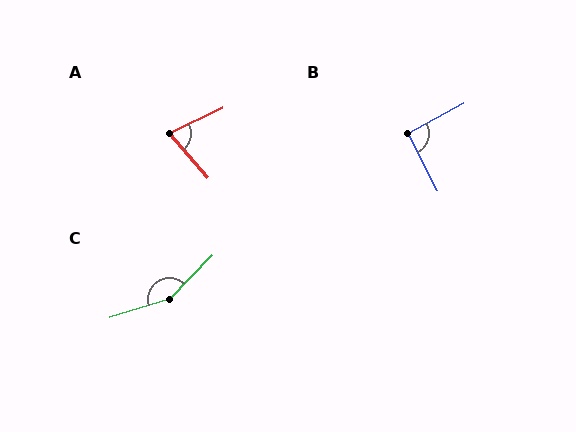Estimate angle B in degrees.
Approximately 91 degrees.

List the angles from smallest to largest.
A (74°), B (91°), C (151°).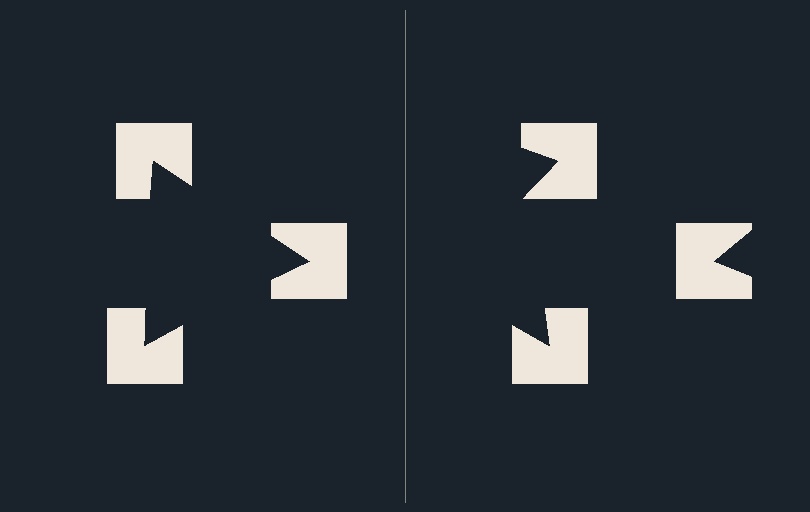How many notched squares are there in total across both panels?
6 — 3 on each side.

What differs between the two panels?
The notched squares are positioned identically on both sides; only the wedge orientations differ. On the left they align to a triangle; on the right they are misaligned.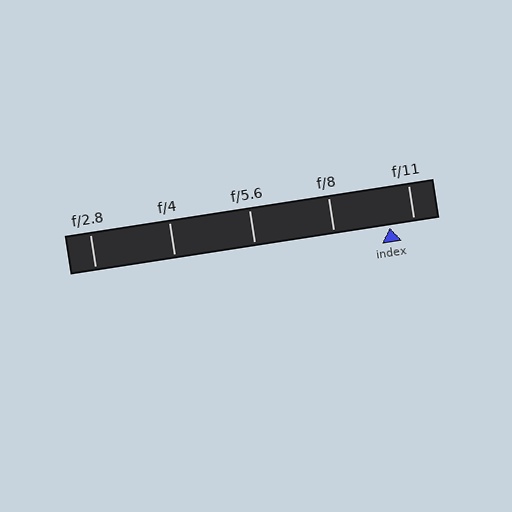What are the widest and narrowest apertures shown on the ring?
The widest aperture shown is f/2.8 and the narrowest is f/11.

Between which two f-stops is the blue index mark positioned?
The index mark is between f/8 and f/11.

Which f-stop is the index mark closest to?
The index mark is closest to f/11.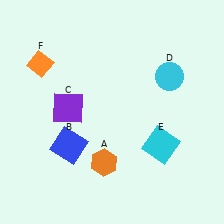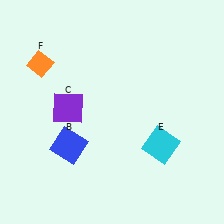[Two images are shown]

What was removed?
The cyan circle (D), the orange hexagon (A) were removed in Image 2.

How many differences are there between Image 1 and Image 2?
There are 2 differences between the two images.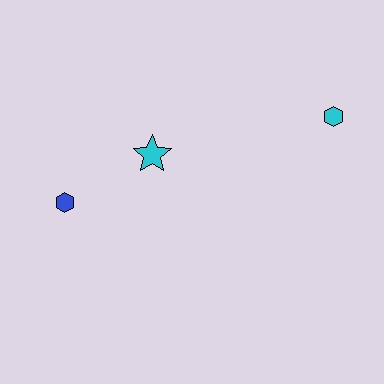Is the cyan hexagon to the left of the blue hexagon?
No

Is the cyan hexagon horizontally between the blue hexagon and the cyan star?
No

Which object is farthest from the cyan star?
The cyan hexagon is farthest from the cyan star.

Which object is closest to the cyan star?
The blue hexagon is closest to the cyan star.